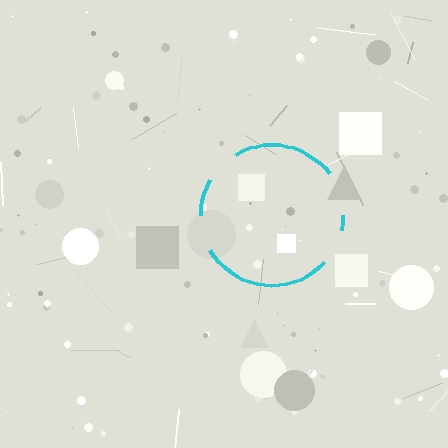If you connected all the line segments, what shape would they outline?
They would outline a circle.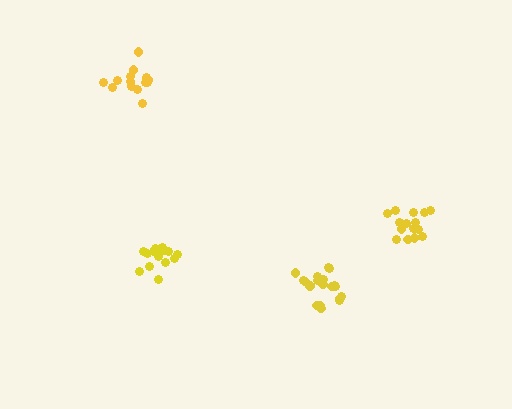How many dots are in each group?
Group 1: 20 dots, Group 2: 14 dots, Group 3: 15 dots, Group 4: 17 dots (66 total).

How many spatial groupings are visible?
There are 4 spatial groupings.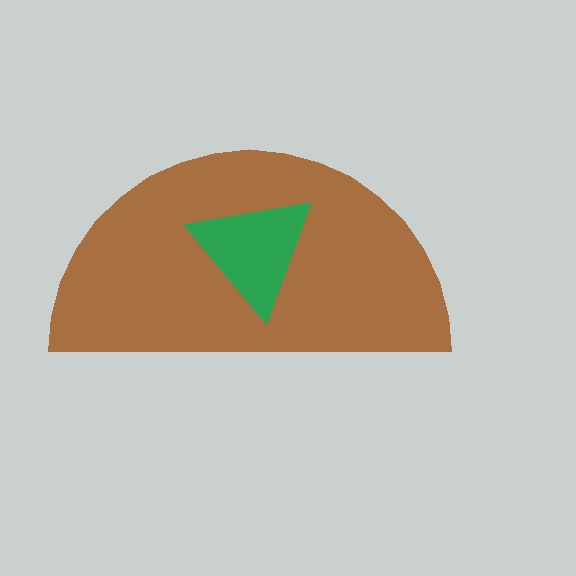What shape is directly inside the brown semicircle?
The green triangle.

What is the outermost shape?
The brown semicircle.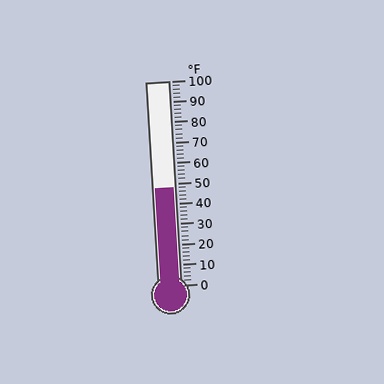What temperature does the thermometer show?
The thermometer shows approximately 48°F.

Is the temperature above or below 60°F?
The temperature is below 60°F.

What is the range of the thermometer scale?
The thermometer scale ranges from 0°F to 100°F.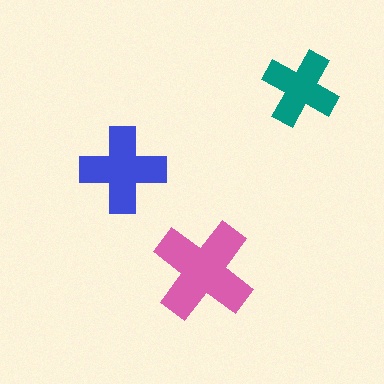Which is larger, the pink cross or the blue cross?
The pink one.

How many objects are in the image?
There are 3 objects in the image.